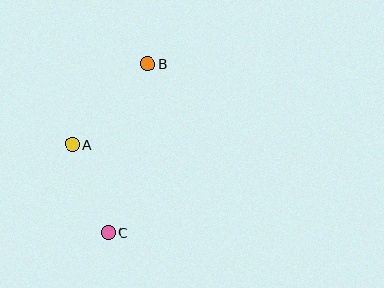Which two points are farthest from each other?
Points B and C are farthest from each other.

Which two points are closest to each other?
Points A and C are closest to each other.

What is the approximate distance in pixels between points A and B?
The distance between A and B is approximately 110 pixels.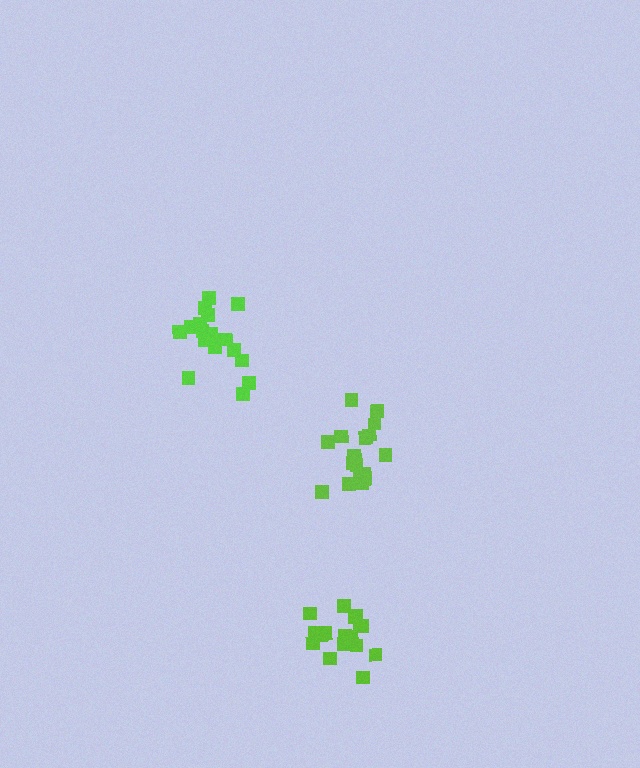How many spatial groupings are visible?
There are 3 spatial groupings.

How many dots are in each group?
Group 1: 18 dots, Group 2: 18 dots, Group 3: 18 dots (54 total).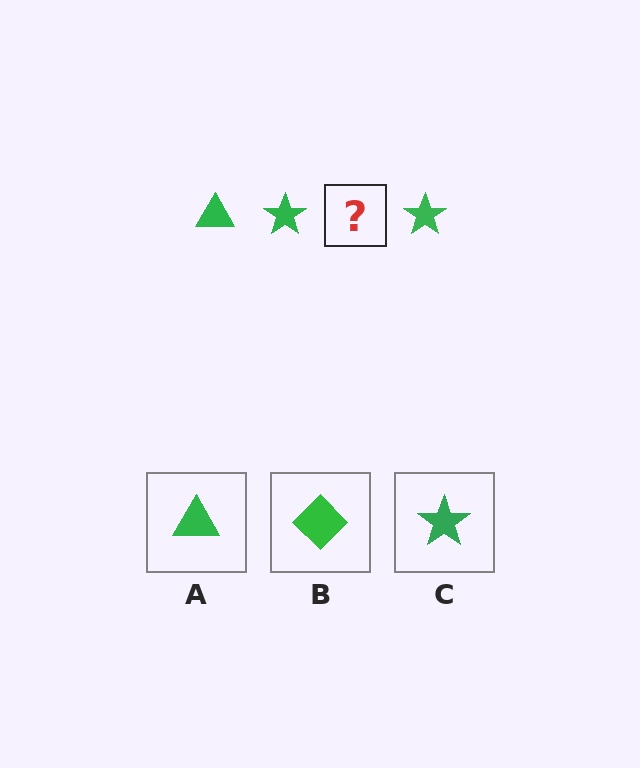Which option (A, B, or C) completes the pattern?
A.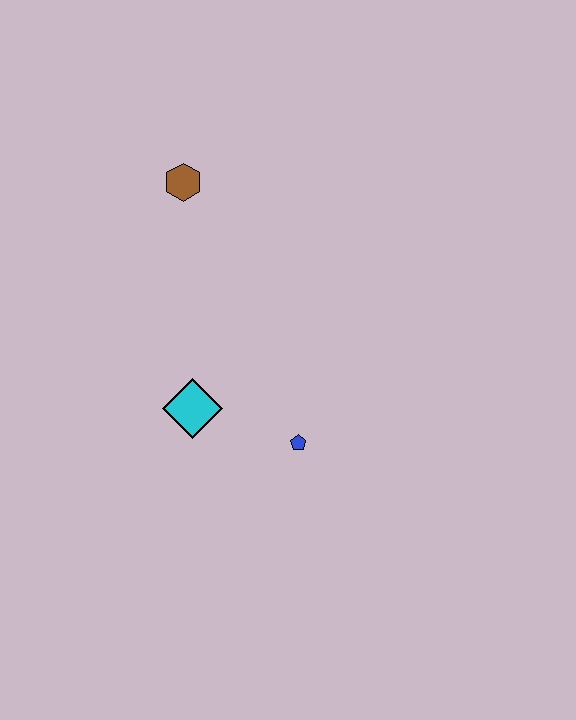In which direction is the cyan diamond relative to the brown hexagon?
The cyan diamond is below the brown hexagon.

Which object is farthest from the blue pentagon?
The brown hexagon is farthest from the blue pentagon.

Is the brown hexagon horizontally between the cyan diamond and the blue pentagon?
No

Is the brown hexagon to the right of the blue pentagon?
No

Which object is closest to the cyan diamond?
The blue pentagon is closest to the cyan diamond.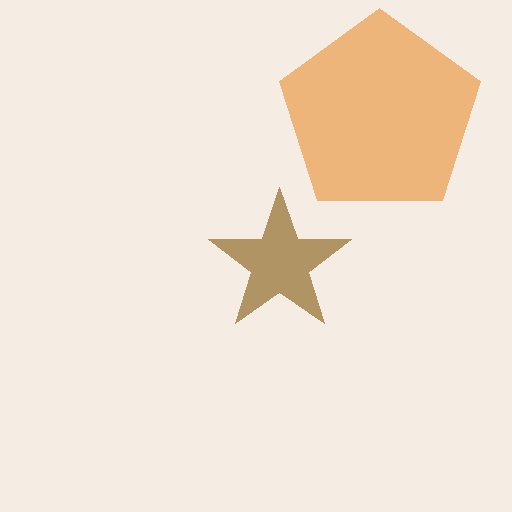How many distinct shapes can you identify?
There are 2 distinct shapes: an orange pentagon, a brown star.